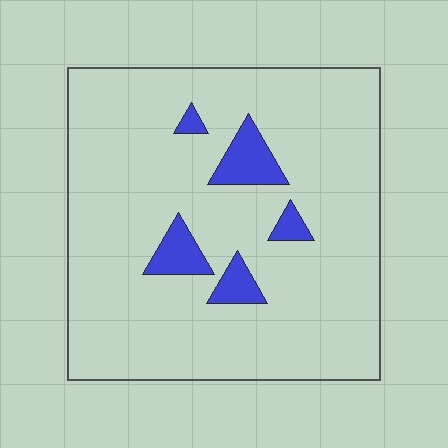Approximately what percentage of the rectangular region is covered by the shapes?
Approximately 10%.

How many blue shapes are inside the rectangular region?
5.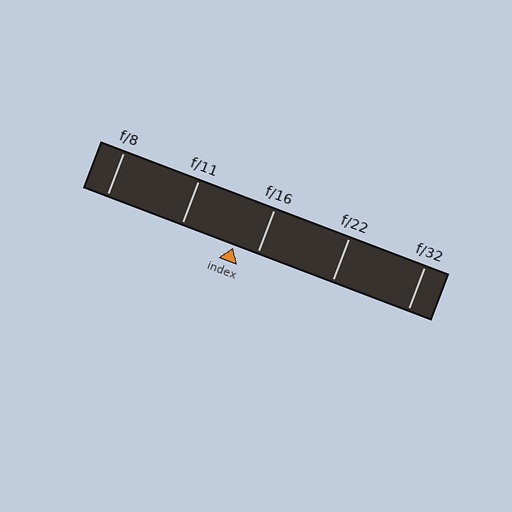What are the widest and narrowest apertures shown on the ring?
The widest aperture shown is f/8 and the narrowest is f/32.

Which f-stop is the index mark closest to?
The index mark is closest to f/16.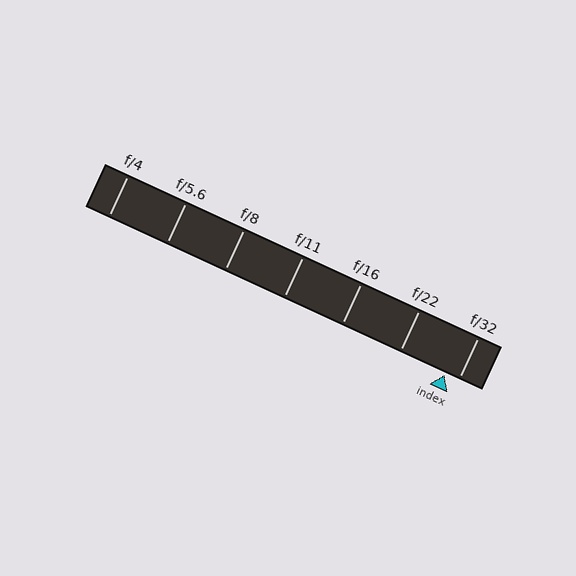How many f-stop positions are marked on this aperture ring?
There are 7 f-stop positions marked.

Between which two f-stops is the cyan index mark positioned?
The index mark is between f/22 and f/32.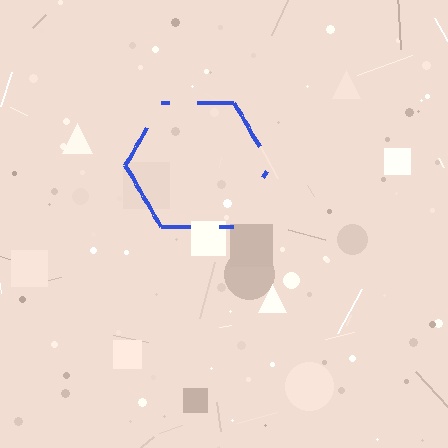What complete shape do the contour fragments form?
The contour fragments form a hexagon.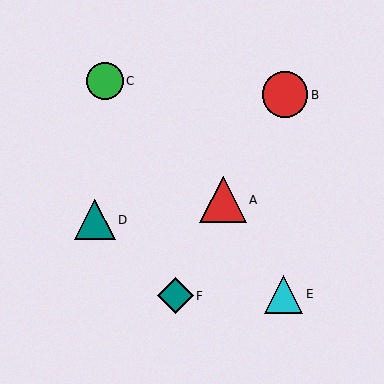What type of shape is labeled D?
Shape D is a teal triangle.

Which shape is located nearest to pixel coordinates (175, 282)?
The teal diamond (labeled F) at (175, 296) is nearest to that location.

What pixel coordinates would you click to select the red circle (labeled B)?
Click at (285, 95) to select the red circle B.